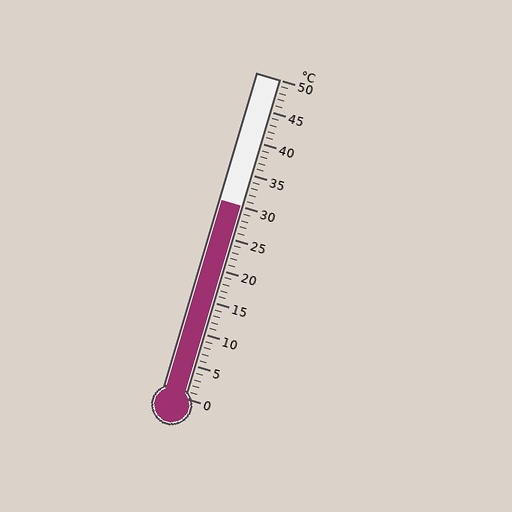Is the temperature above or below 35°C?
The temperature is below 35°C.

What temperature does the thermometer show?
The thermometer shows approximately 30°C.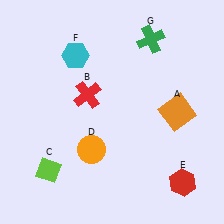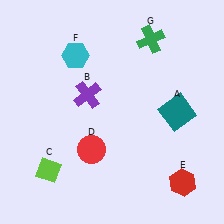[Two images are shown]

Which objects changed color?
A changed from orange to teal. B changed from red to purple. D changed from orange to red.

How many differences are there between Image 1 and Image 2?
There are 3 differences between the two images.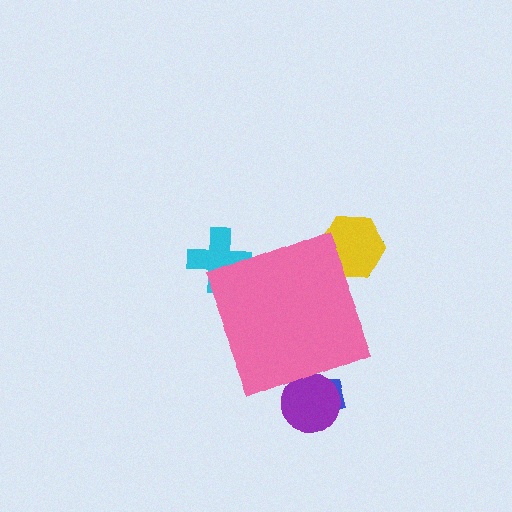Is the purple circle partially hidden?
Yes, the purple circle is partially hidden behind the pink diamond.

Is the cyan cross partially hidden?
Yes, the cyan cross is partially hidden behind the pink diamond.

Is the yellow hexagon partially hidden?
Yes, the yellow hexagon is partially hidden behind the pink diamond.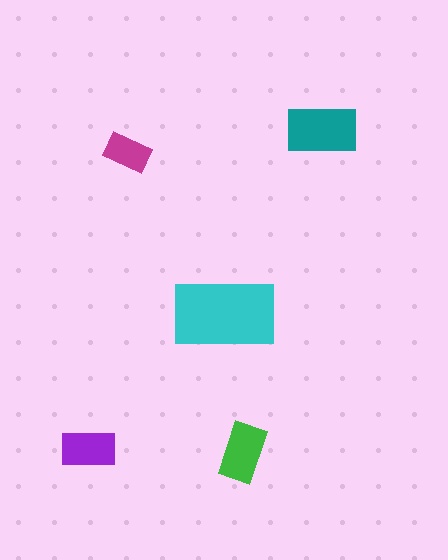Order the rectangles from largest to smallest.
the cyan one, the teal one, the green one, the purple one, the magenta one.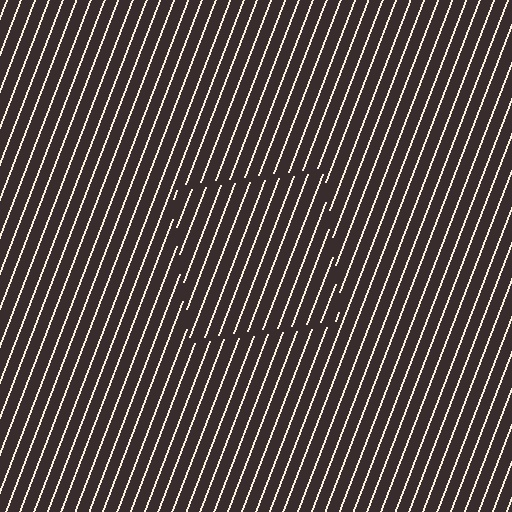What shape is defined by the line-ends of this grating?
An illusory square. The interior of the shape contains the same grating, shifted by half a period — the contour is defined by the phase discontinuity where line-ends from the inner and outer gratings abut.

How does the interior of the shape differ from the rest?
The interior of the shape contains the same grating, shifted by half a period — the contour is defined by the phase discontinuity where line-ends from the inner and outer gratings abut.